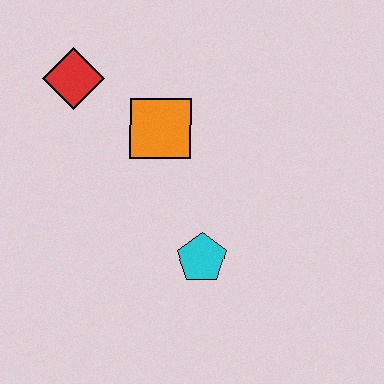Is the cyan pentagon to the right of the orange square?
Yes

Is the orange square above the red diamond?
No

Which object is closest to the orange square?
The red diamond is closest to the orange square.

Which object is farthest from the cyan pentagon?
The red diamond is farthest from the cyan pentagon.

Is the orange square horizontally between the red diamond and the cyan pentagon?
Yes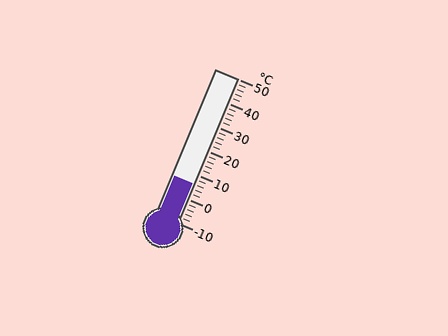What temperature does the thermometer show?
The thermometer shows approximately 6°C.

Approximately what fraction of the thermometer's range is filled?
The thermometer is filled to approximately 25% of its range.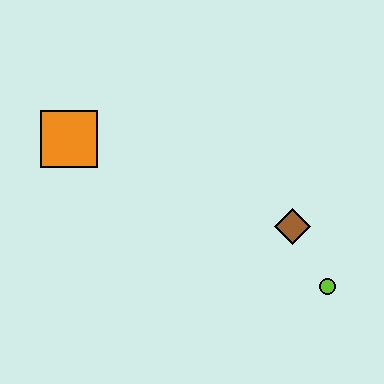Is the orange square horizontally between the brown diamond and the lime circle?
No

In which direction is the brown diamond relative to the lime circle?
The brown diamond is above the lime circle.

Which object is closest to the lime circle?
The brown diamond is closest to the lime circle.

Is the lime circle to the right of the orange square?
Yes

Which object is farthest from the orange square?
The lime circle is farthest from the orange square.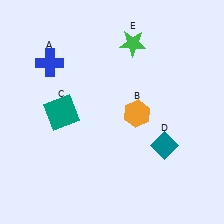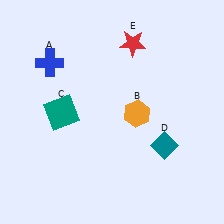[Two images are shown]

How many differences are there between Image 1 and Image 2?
There is 1 difference between the two images.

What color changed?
The star (E) changed from green in Image 1 to red in Image 2.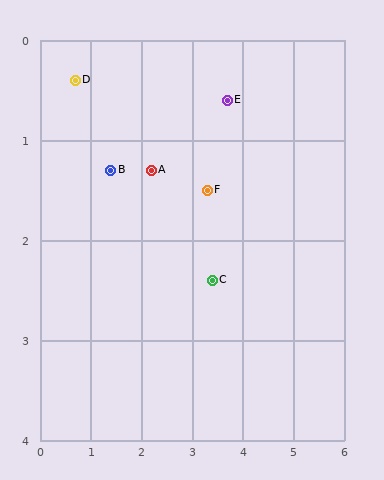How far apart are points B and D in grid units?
Points B and D are about 1.1 grid units apart.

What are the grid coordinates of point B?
Point B is at approximately (1.4, 1.3).